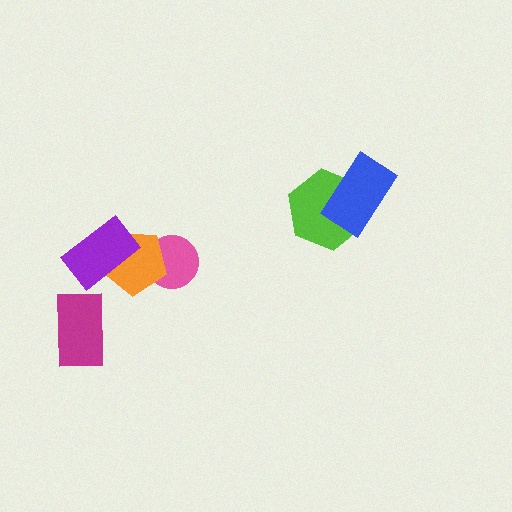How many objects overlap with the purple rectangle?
1 object overlaps with the purple rectangle.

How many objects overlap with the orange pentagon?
2 objects overlap with the orange pentagon.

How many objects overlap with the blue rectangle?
1 object overlaps with the blue rectangle.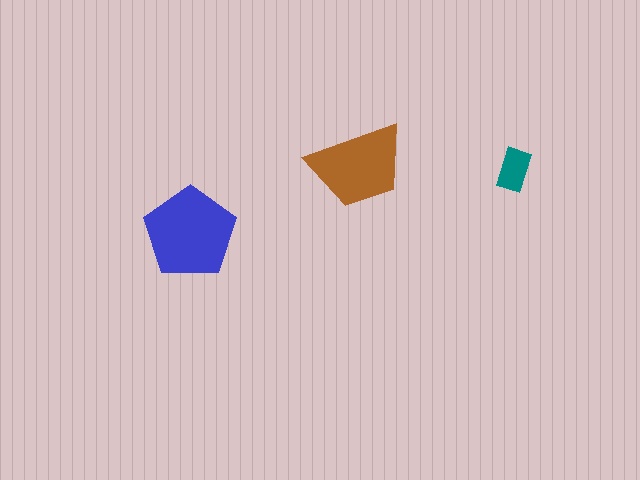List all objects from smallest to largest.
The teal rectangle, the brown trapezoid, the blue pentagon.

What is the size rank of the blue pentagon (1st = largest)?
1st.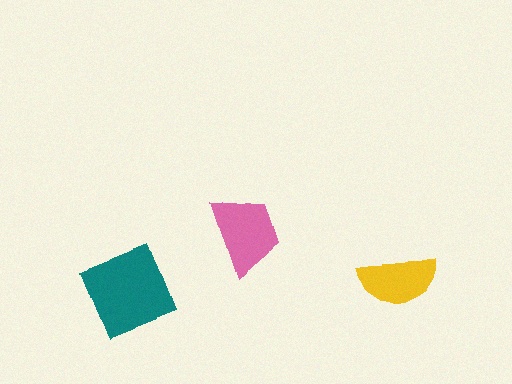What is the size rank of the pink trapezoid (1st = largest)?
2nd.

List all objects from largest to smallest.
The teal diamond, the pink trapezoid, the yellow semicircle.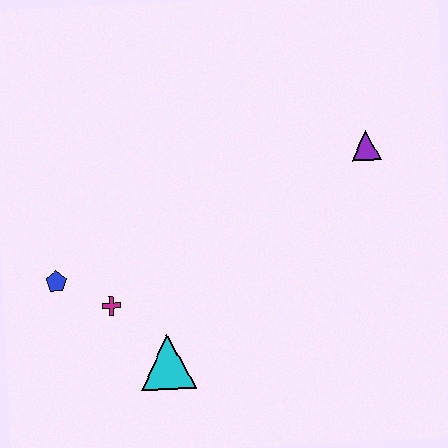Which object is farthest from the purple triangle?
The blue pentagon is farthest from the purple triangle.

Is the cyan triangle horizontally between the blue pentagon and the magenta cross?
No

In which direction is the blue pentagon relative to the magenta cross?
The blue pentagon is to the left of the magenta cross.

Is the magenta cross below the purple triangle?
Yes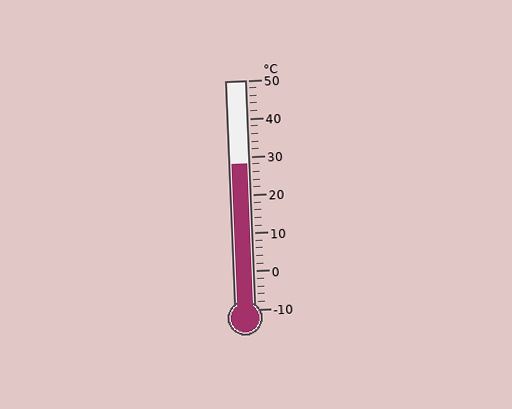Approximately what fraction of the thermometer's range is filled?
The thermometer is filled to approximately 65% of its range.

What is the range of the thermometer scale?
The thermometer scale ranges from -10°C to 50°C.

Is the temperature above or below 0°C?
The temperature is above 0°C.